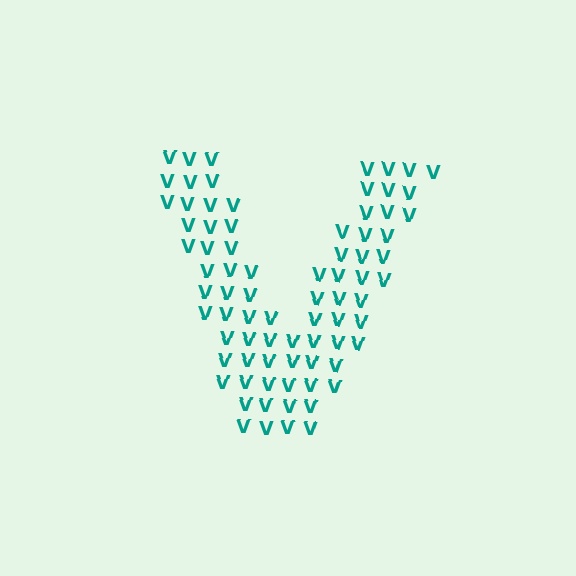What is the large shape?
The large shape is the letter V.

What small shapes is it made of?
It is made of small letter V's.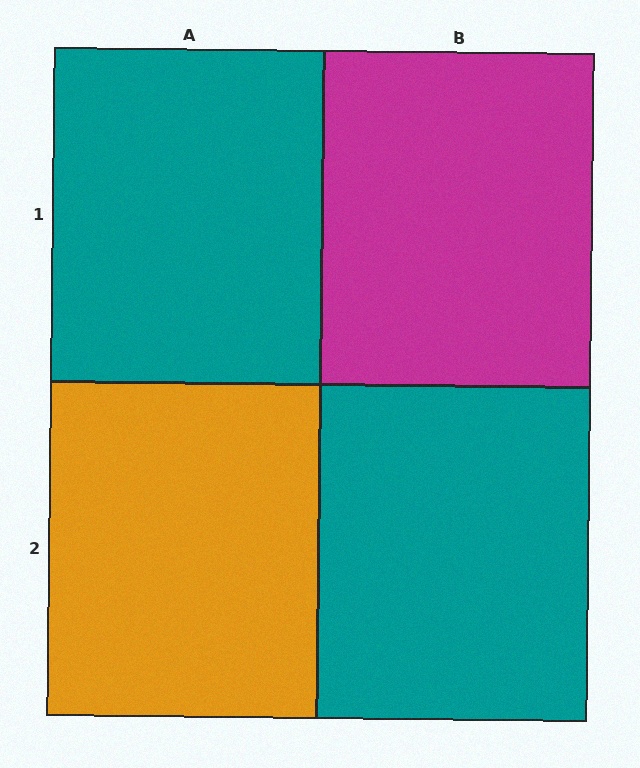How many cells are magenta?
1 cell is magenta.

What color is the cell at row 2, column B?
Teal.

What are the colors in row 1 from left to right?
Teal, magenta.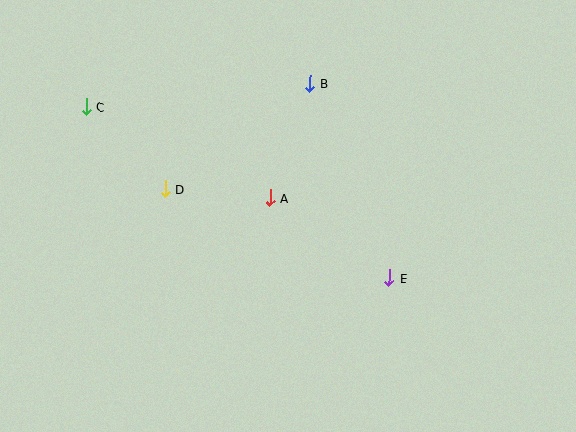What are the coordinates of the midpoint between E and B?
The midpoint between E and B is at (350, 180).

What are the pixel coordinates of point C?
Point C is at (86, 107).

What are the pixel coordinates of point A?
Point A is at (270, 198).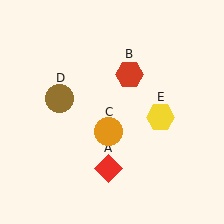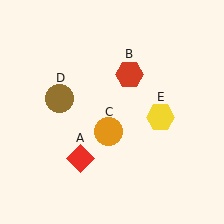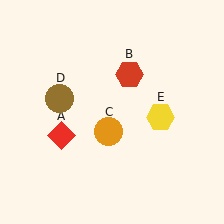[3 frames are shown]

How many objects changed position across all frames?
1 object changed position: red diamond (object A).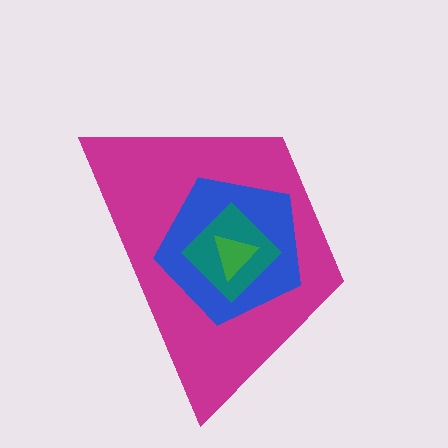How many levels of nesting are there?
4.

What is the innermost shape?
The green triangle.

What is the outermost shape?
The magenta trapezoid.